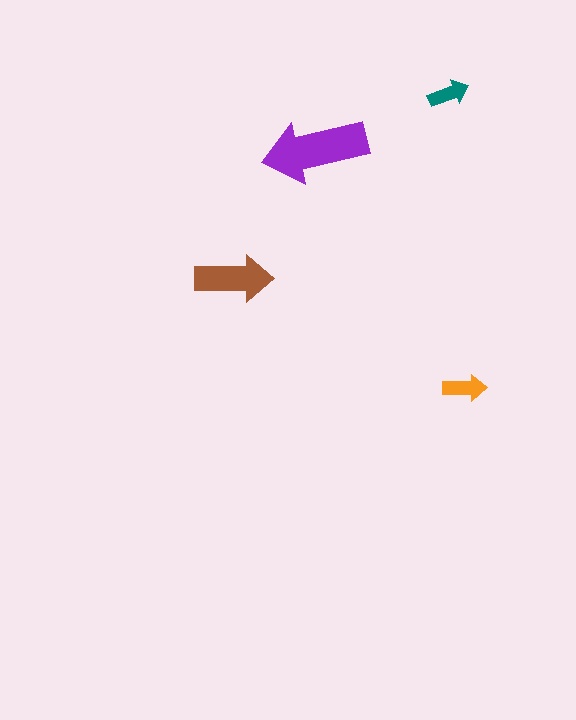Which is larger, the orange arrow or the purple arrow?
The purple one.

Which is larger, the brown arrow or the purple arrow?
The purple one.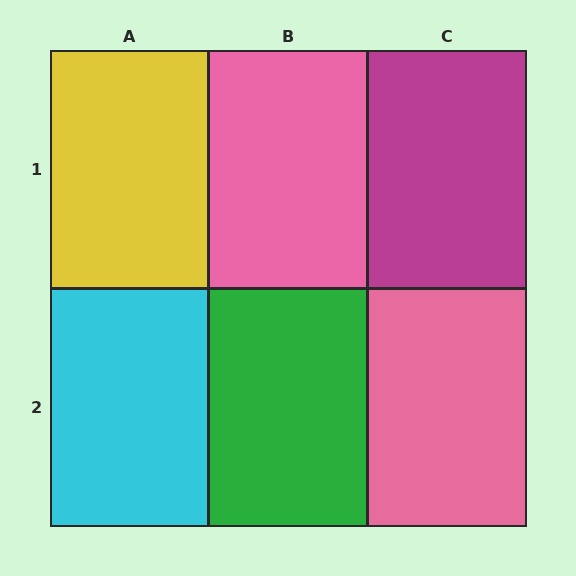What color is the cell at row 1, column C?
Magenta.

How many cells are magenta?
1 cell is magenta.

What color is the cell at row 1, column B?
Pink.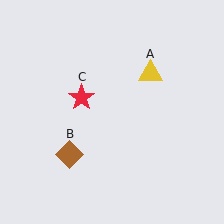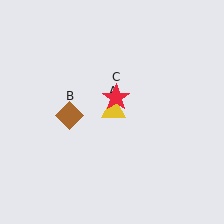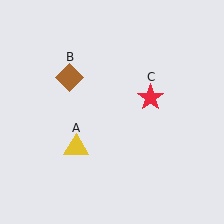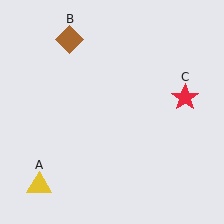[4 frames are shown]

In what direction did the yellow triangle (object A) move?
The yellow triangle (object A) moved down and to the left.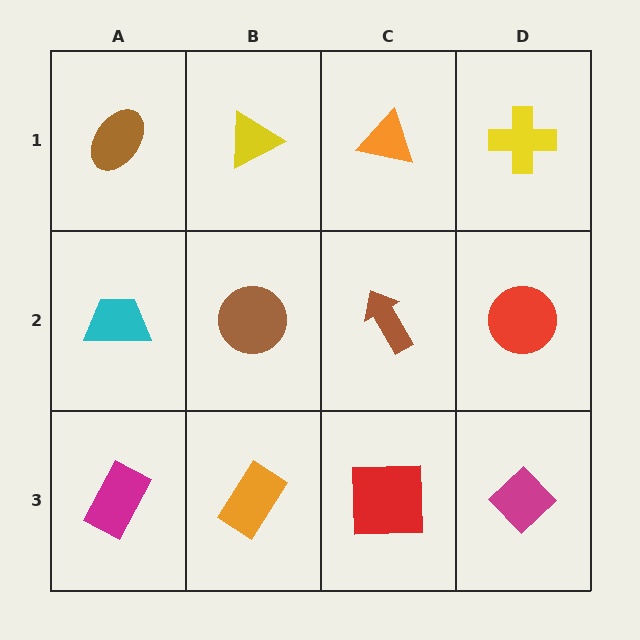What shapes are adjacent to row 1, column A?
A cyan trapezoid (row 2, column A), a yellow triangle (row 1, column B).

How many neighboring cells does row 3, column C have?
3.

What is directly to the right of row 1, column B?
An orange triangle.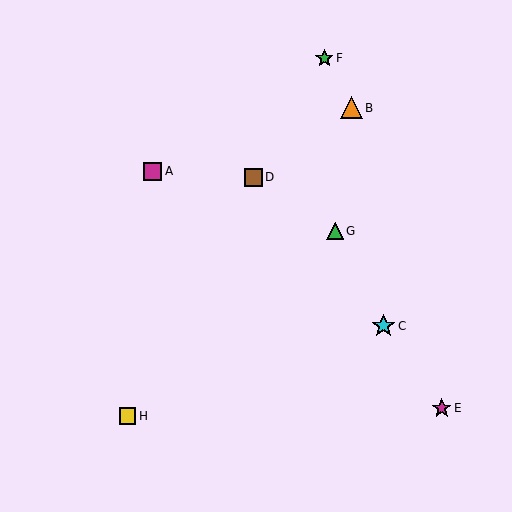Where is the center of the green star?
The center of the green star is at (324, 58).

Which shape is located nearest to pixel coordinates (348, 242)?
The green triangle (labeled G) at (335, 231) is nearest to that location.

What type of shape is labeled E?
Shape E is a magenta star.